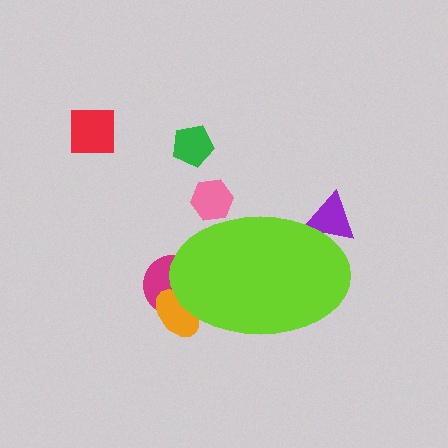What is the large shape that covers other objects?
A lime ellipse.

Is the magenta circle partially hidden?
Yes, the magenta circle is partially hidden behind the lime ellipse.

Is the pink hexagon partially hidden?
Yes, the pink hexagon is partially hidden behind the lime ellipse.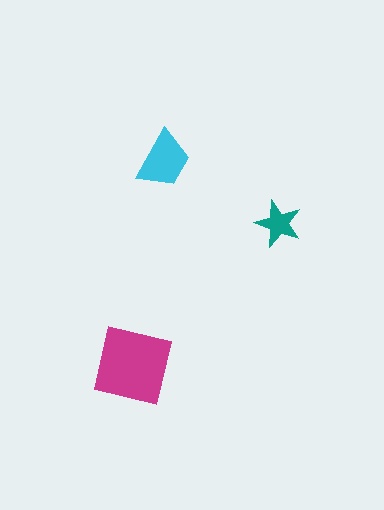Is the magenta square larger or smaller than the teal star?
Larger.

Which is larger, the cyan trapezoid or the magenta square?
The magenta square.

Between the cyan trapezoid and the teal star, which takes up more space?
The cyan trapezoid.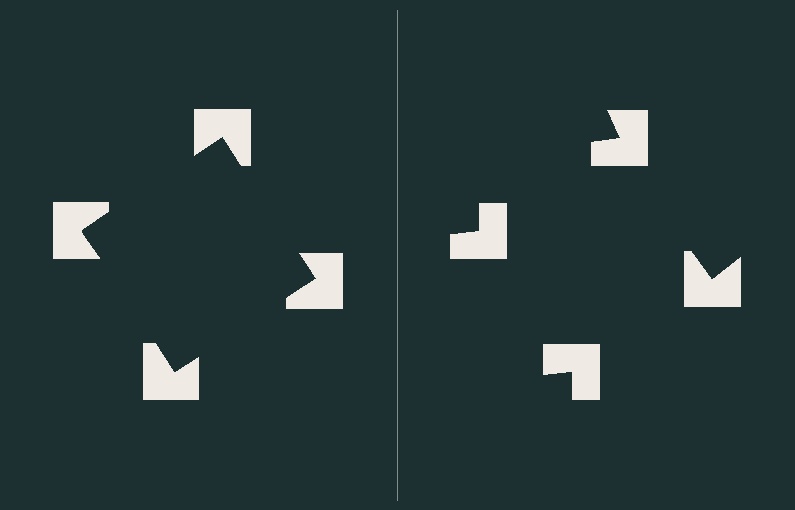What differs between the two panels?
The notched squares are positioned identically on both sides; only the wedge orientations differ. On the left they align to a square; on the right they are misaligned.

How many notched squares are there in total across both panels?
8 — 4 on each side.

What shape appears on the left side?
An illusory square.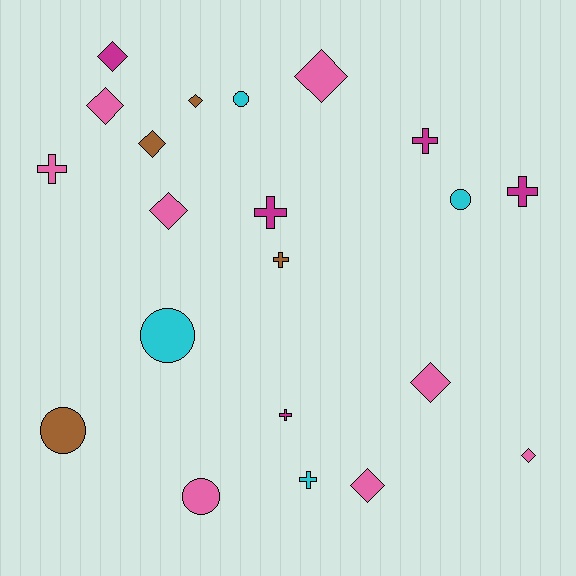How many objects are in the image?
There are 21 objects.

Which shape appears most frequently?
Diamond, with 9 objects.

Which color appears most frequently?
Pink, with 8 objects.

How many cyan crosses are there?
There is 1 cyan cross.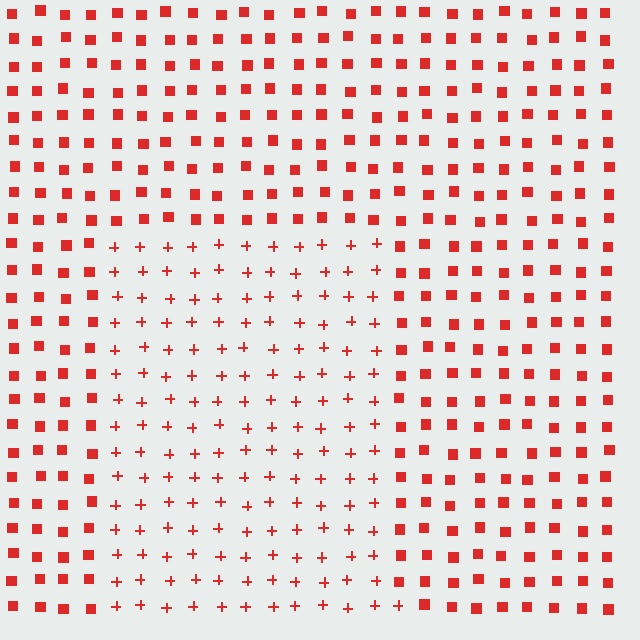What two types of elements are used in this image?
The image uses plus signs inside the rectangle region and squares outside it.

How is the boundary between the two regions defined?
The boundary is defined by a change in element shape: plus signs inside vs. squares outside. All elements share the same color and spacing.